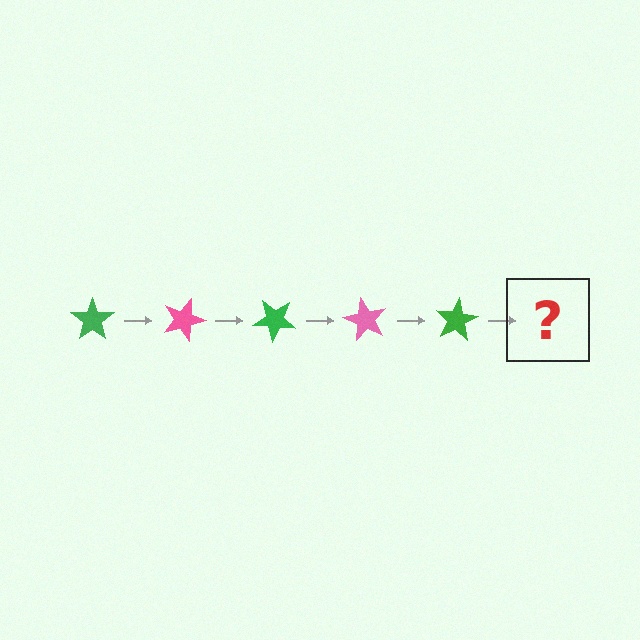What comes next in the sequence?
The next element should be a pink star, rotated 100 degrees from the start.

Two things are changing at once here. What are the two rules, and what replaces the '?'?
The two rules are that it rotates 20 degrees each step and the color cycles through green and pink. The '?' should be a pink star, rotated 100 degrees from the start.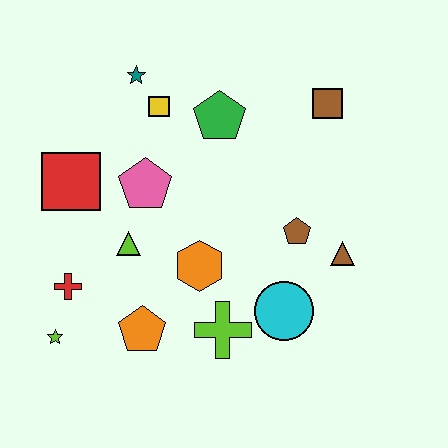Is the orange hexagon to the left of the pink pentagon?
No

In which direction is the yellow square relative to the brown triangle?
The yellow square is to the left of the brown triangle.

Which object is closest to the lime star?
The red cross is closest to the lime star.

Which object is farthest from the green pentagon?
The lime star is farthest from the green pentagon.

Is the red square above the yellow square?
No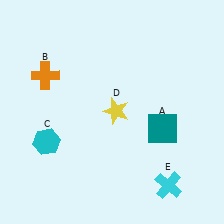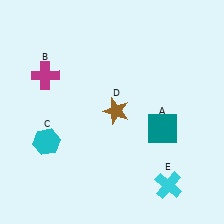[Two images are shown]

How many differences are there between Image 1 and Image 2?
There are 2 differences between the two images.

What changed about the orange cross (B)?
In Image 1, B is orange. In Image 2, it changed to magenta.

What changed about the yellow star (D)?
In Image 1, D is yellow. In Image 2, it changed to brown.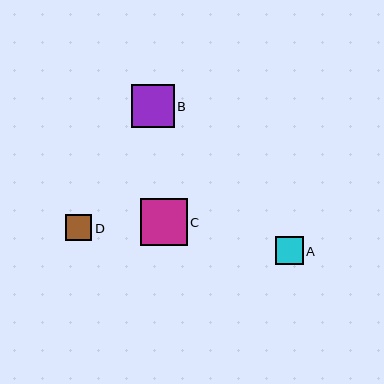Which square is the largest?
Square C is the largest with a size of approximately 47 pixels.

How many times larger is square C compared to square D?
Square C is approximately 1.8 times the size of square D.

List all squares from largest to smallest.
From largest to smallest: C, B, A, D.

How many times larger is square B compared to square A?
Square B is approximately 1.5 times the size of square A.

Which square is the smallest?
Square D is the smallest with a size of approximately 26 pixels.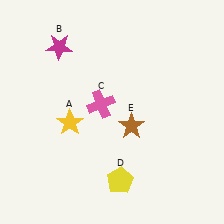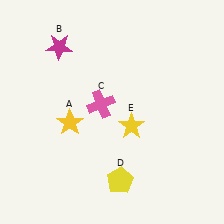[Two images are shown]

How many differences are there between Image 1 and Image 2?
There is 1 difference between the two images.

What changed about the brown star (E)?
In Image 1, E is brown. In Image 2, it changed to yellow.